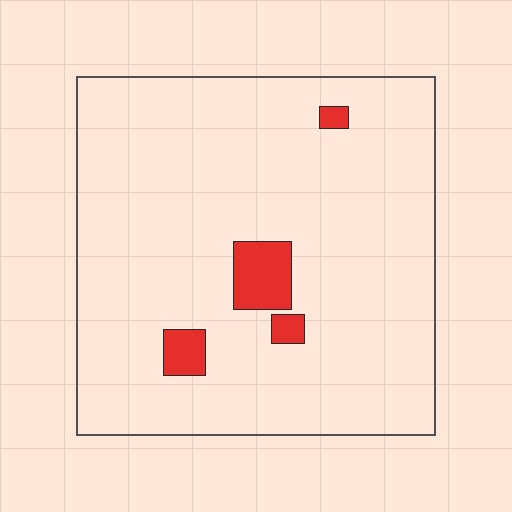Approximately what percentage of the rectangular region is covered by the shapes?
Approximately 5%.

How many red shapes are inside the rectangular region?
4.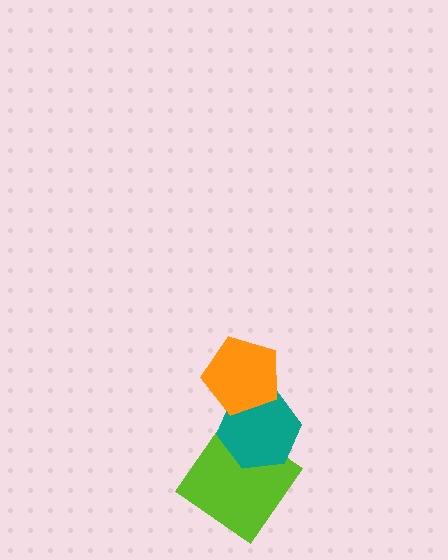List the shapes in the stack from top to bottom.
From top to bottom: the orange pentagon, the teal hexagon, the lime diamond.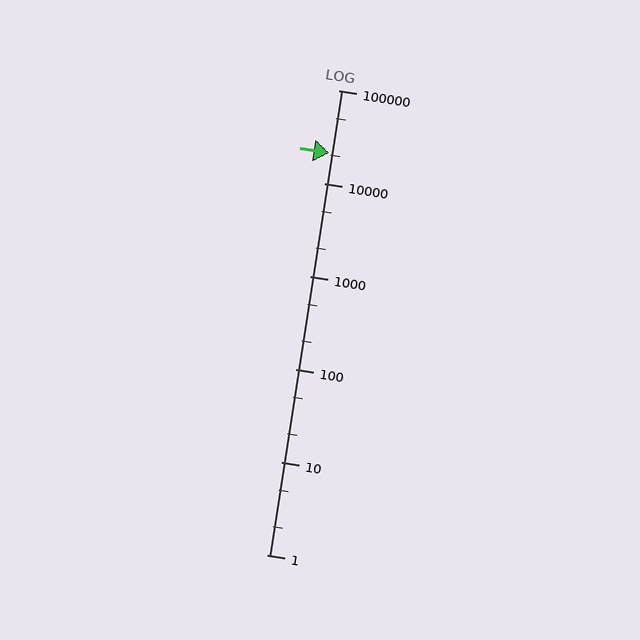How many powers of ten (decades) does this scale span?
The scale spans 5 decades, from 1 to 100000.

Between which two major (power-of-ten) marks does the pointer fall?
The pointer is between 10000 and 100000.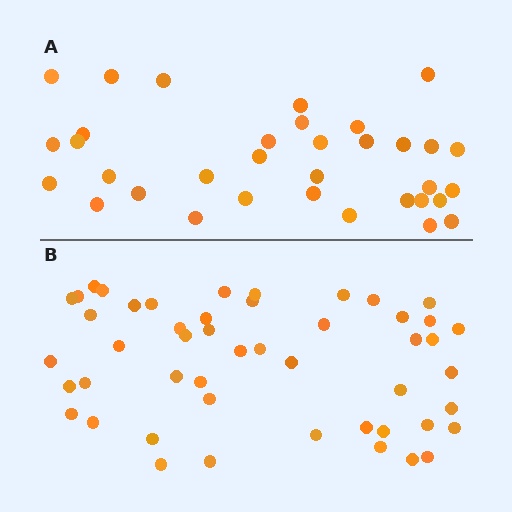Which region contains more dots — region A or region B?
Region B (the bottom region) has more dots.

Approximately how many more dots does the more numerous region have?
Region B has approximately 15 more dots than region A.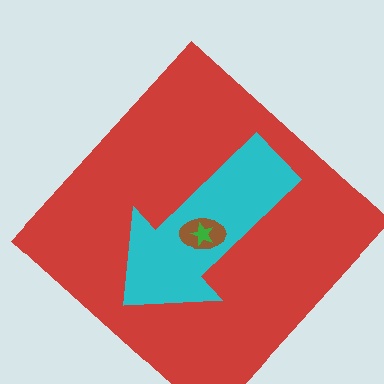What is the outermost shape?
The red diamond.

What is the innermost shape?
The green star.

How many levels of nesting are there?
4.